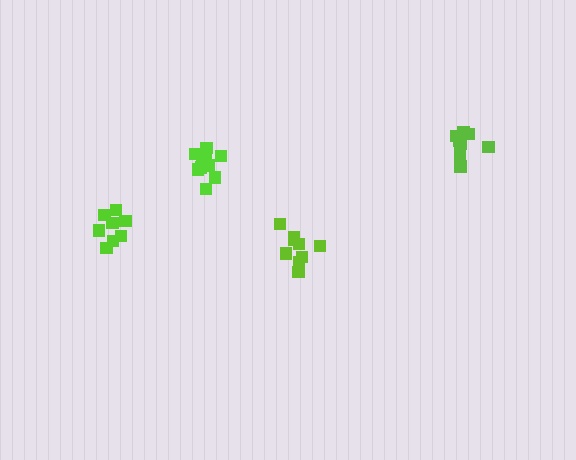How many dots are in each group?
Group 1: 13 dots, Group 2: 9 dots, Group 3: 9 dots, Group 4: 8 dots (39 total).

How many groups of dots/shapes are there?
There are 4 groups.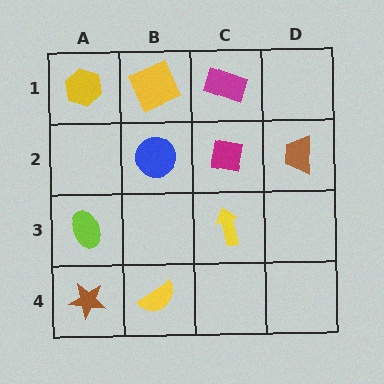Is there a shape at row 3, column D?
No, that cell is empty.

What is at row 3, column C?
A yellow arrow.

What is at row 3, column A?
A lime ellipse.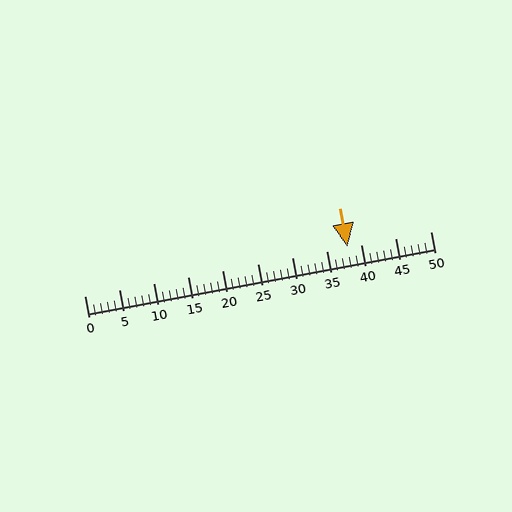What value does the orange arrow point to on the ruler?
The orange arrow points to approximately 38.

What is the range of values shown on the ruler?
The ruler shows values from 0 to 50.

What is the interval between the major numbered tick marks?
The major tick marks are spaced 5 units apart.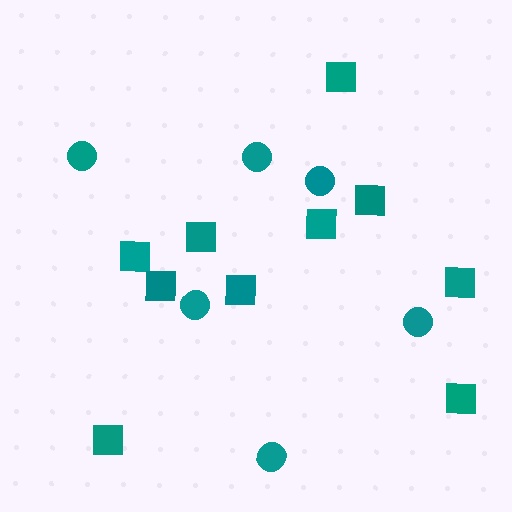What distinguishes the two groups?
There are 2 groups: one group of squares (10) and one group of circles (6).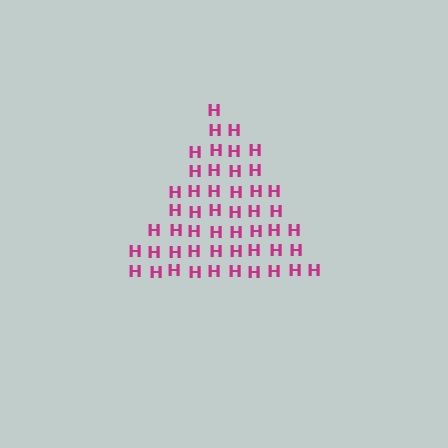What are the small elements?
The small elements are letter H's.